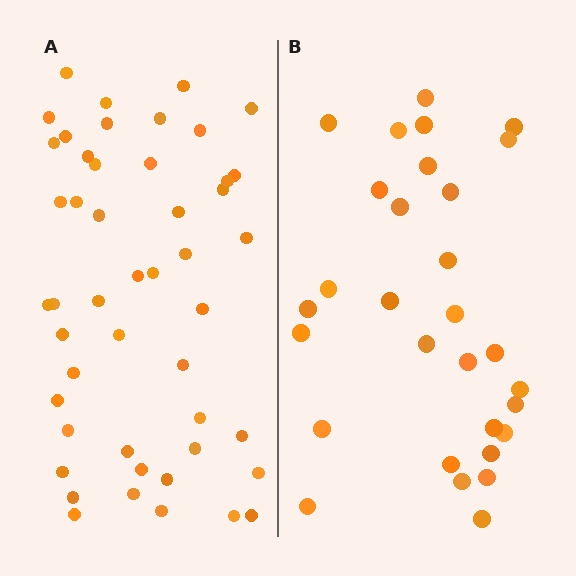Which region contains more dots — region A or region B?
Region A (the left region) has more dots.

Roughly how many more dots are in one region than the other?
Region A has approximately 20 more dots than region B.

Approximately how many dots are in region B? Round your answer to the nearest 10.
About 30 dots.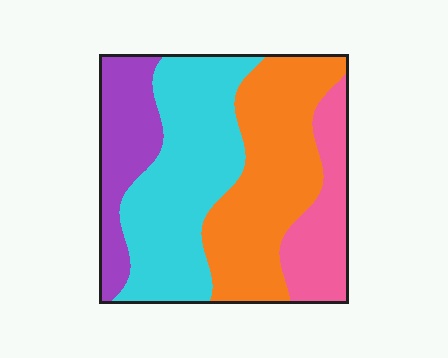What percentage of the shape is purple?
Purple covers about 15% of the shape.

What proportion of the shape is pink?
Pink takes up less than a quarter of the shape.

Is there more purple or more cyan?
Cyan.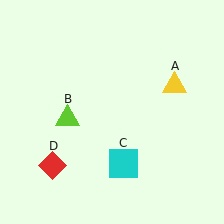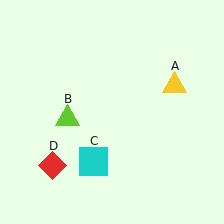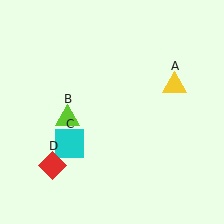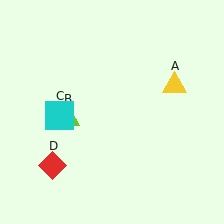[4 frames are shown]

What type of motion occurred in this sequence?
The cyan square (object C) rotated clockwise around the center of the scene.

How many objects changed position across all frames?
1 object changed position: cyan square (object C).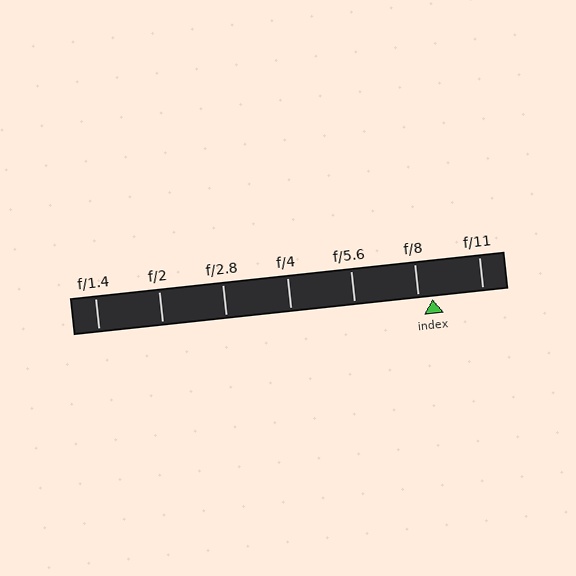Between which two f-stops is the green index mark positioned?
The index mark is between f/8 and f/11.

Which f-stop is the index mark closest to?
The index mark is closest to f/8.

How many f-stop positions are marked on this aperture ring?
There are 7 f-stop positions marked.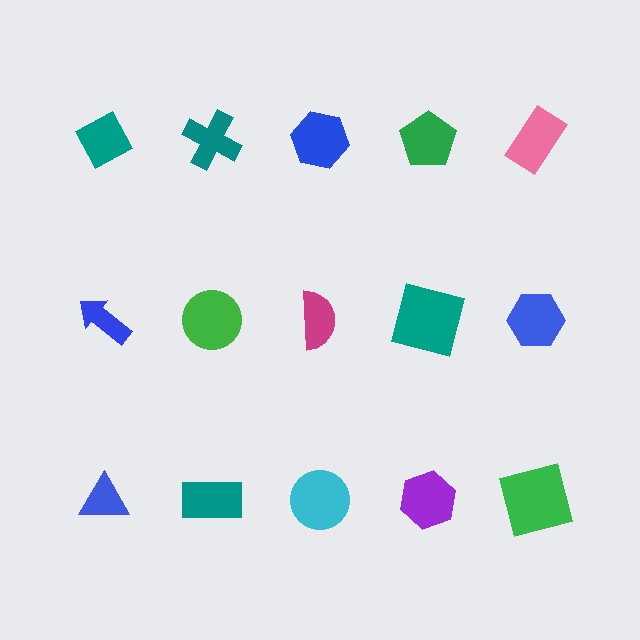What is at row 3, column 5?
A green square.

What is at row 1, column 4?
A green pentagon.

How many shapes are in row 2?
5 shapes.